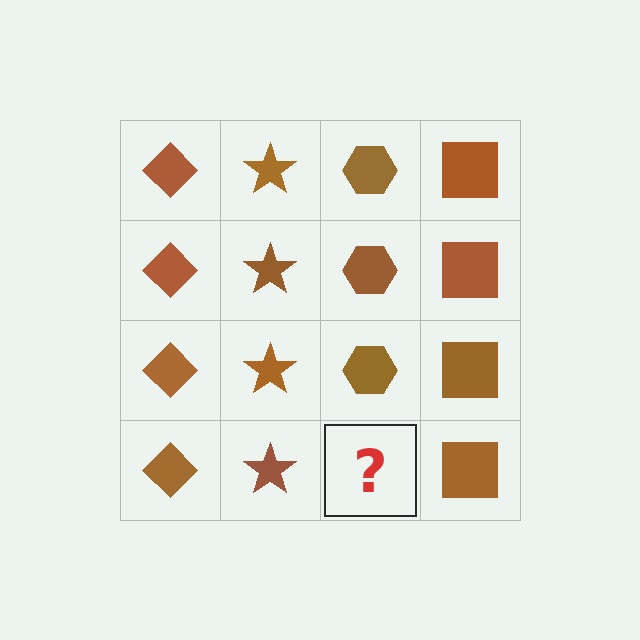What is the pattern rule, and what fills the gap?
The rule is that each column has a consistent shape. The gap should be filled with a brown hexagon.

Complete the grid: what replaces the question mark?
The question mark should be replaced with a brown hexagon.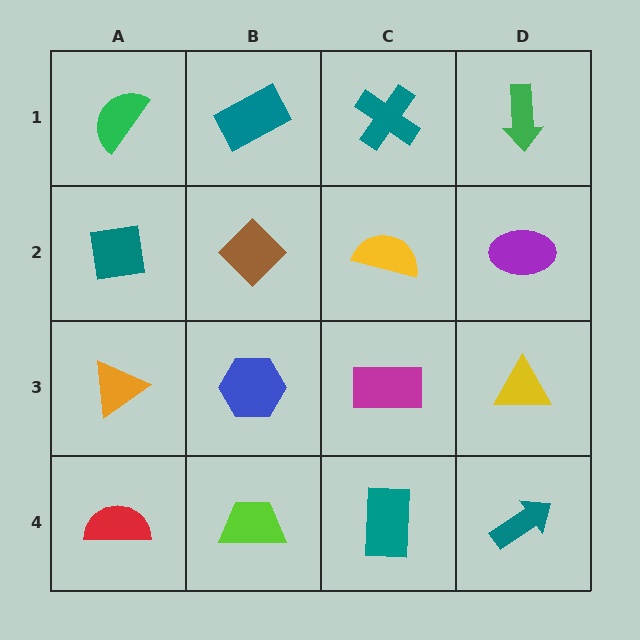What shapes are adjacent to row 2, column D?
A green arrow (row 1, column D), a yellow triangle (row 3, column D), a yellow semicircle (row 2, column C).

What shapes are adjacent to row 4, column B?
A blue hexagon (row 3, column B), a red semicircle (row 4, column A), a teal rectangle (row 4, column C).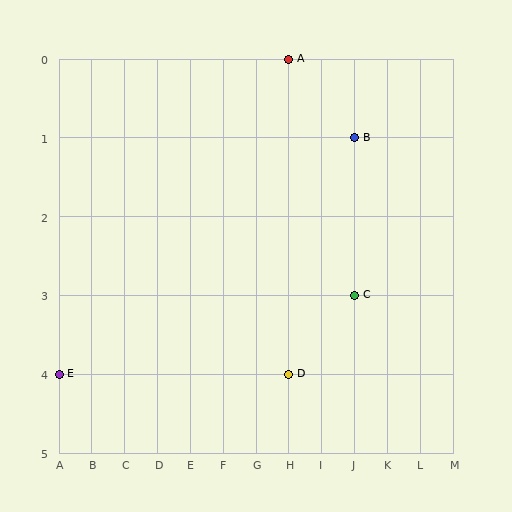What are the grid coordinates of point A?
Point A is at grid coordinates (H, 0).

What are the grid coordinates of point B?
Point B is at grid coordinates (J, 1).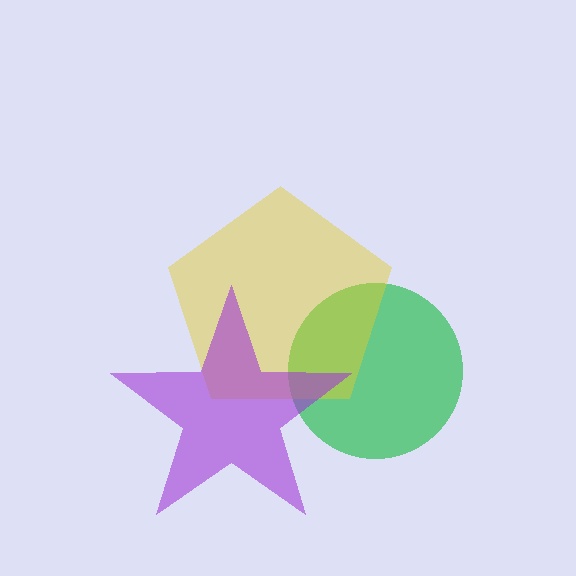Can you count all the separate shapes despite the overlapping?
Yes, there are 3 separate shapes.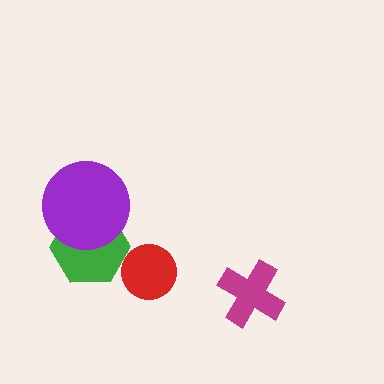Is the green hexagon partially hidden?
Yes, it is partially covered by another shape.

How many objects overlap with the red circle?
0 objects overlap with the red circle.